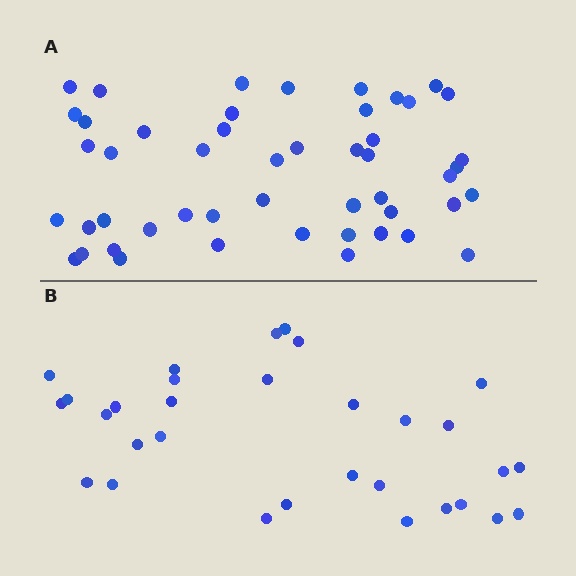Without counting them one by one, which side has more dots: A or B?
Region A (the top region) has more dots.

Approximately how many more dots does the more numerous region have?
Region A has approximately 20 more dots than region B.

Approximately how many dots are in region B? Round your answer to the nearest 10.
About 30 dots. (The exact count is 31, which rounds to 30.)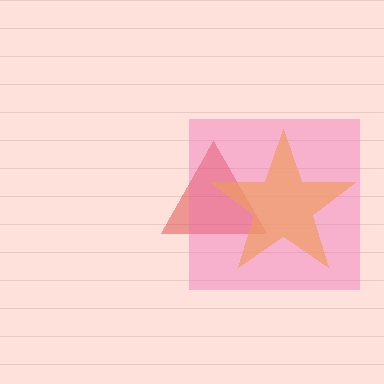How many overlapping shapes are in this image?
There are 3 overlapping shapes in the image.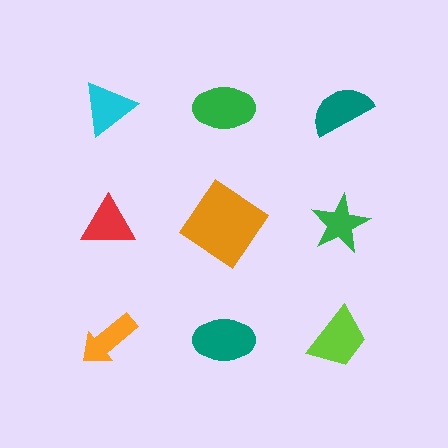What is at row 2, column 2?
An orange diamond.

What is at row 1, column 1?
A cyan triangle.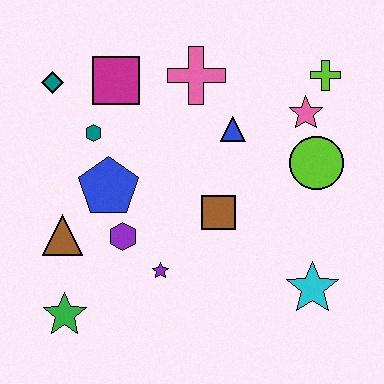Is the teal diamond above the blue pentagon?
Yes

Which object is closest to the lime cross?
The pink star is closest to the lime cross.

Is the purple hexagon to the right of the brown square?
No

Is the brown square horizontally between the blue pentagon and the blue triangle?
Yes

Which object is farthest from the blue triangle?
The green star is farthest from the blue triangle.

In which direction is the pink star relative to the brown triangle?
The pink star is to the right of the brown triangle.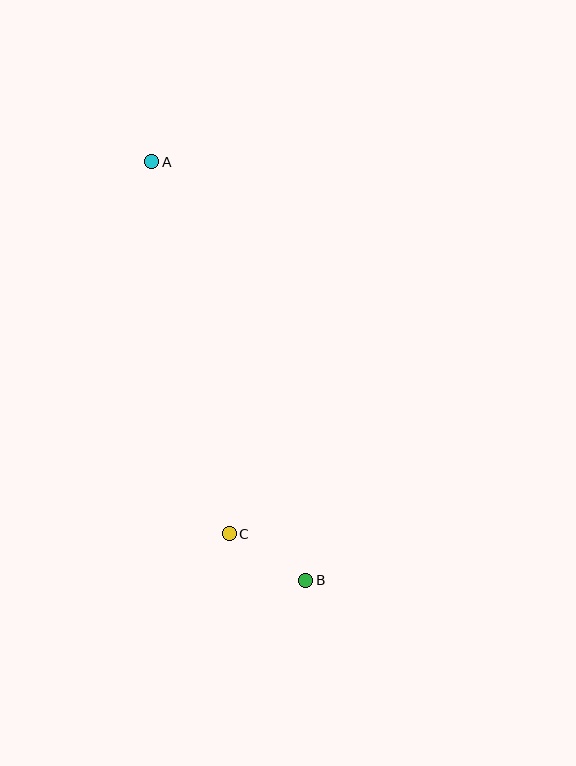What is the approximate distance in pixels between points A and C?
The distance between A and C is approximately 380 pixels.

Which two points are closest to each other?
Points B and C are closest to each other.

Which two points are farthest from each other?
Points A and B are farthest from each other.